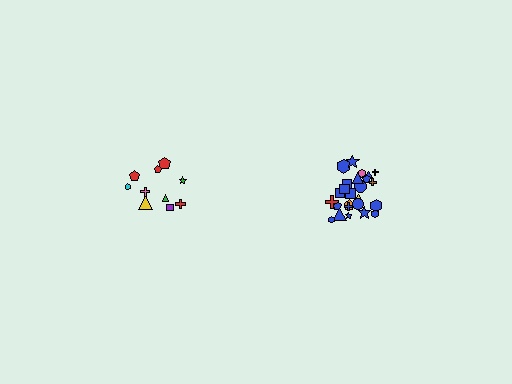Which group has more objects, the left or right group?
The right group.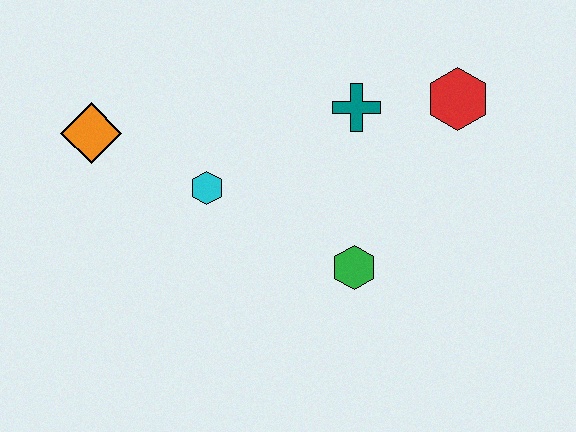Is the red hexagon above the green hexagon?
Yes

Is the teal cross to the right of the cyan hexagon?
Yes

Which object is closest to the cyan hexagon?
The orange diamond is closest to the cyan hexagon.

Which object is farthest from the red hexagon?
The orange diamond is farthest from the red hexagon.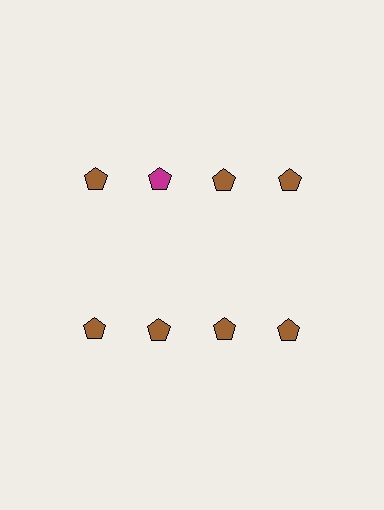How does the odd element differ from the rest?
It has a different color: magenta instead of brown.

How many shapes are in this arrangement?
There are 8 shapes arranged in a grid pattern.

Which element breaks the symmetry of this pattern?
The magenta pentagon in the top row, second from left column breaks the symmetry. All other shapes are brown pentagons.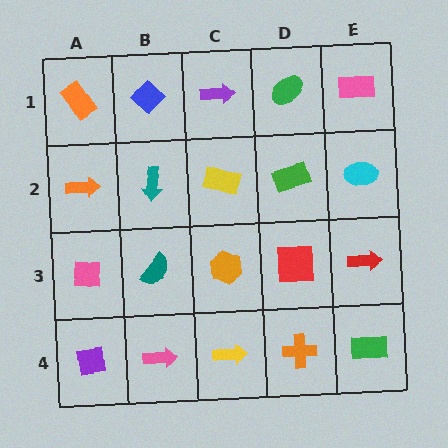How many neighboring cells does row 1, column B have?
3.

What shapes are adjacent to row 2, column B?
A blue diamond (row 1, column B), a teal semicircle (row 3, column B), an orange arrow (row 2, column A), a yellow rectangle (row 2, column C).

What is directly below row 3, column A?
A purple square.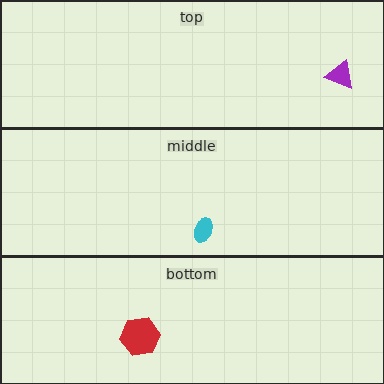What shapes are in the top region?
The purple triangle.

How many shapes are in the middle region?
1.